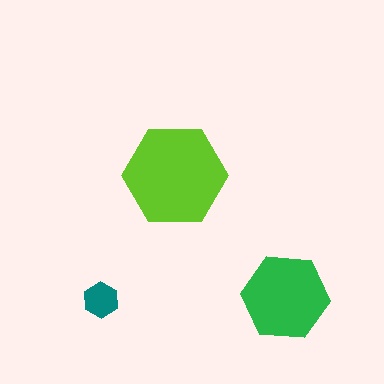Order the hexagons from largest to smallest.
the lime one, the green one, the teal one.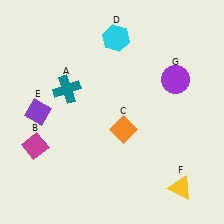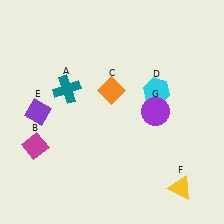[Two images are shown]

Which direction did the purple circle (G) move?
The purple circle (G) moved down.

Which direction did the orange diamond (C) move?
The orange diamond (C) moved up.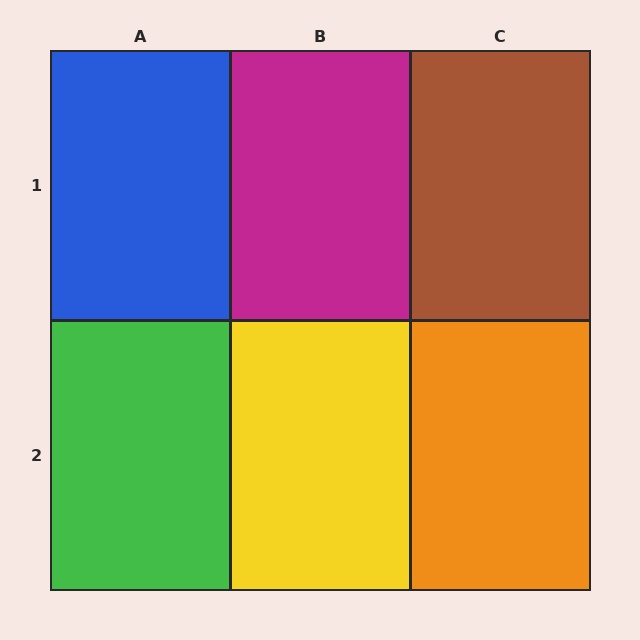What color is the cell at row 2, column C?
Orange.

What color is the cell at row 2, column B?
Yellow.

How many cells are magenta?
1 cell is magenta.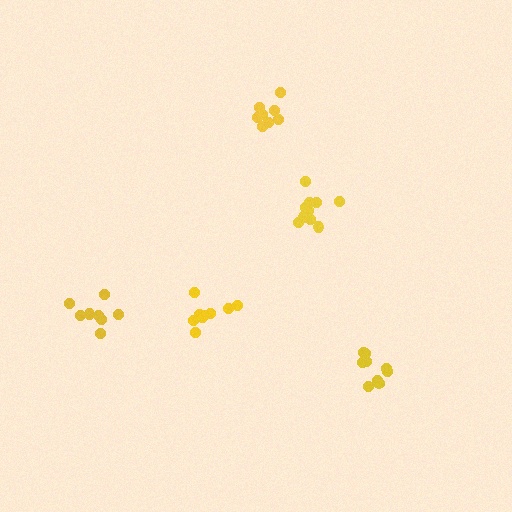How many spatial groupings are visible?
There are 5 spatial groupings.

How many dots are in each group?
Group 1: 8 dots, Group 2: 11 dots, Group 3: 9 dots, Group 4: 9 dots, Group 5: 8 dots (45 total).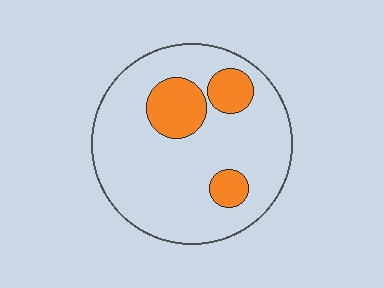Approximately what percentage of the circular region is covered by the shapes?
Approximately 20%.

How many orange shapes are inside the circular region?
3.